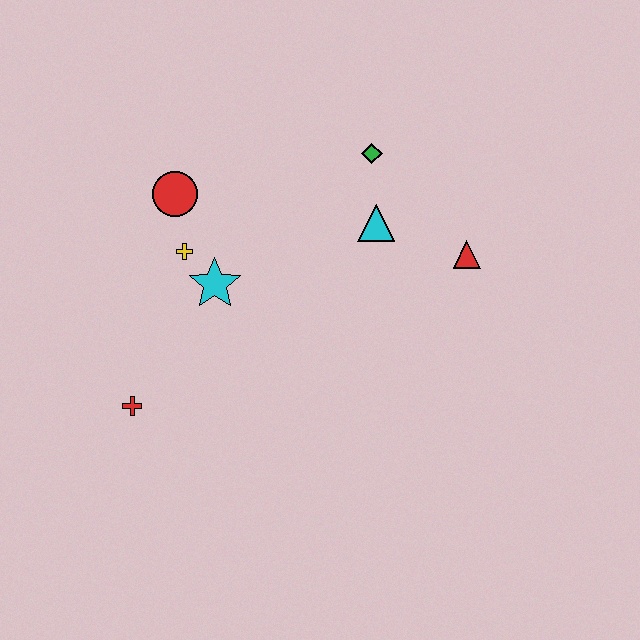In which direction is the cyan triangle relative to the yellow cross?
The cyan triangle is to the right of the yellow cross.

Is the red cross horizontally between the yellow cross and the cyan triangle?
No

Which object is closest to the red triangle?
The cyan triangle is closest to the red triangle.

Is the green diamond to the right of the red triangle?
No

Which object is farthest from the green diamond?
The red cross is farthest from the green diamond.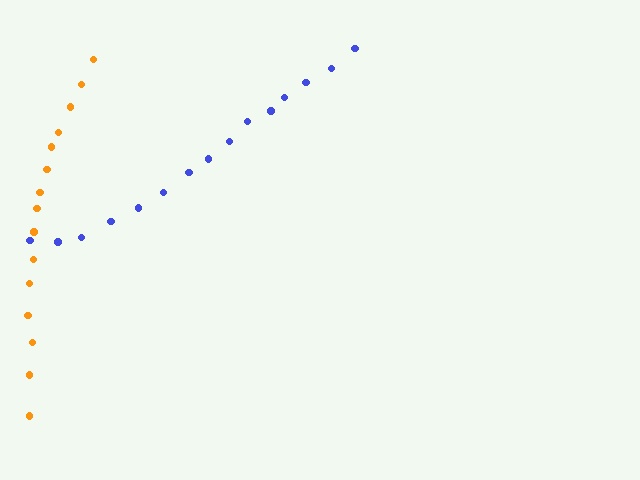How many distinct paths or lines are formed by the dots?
There are 2 distinct paths.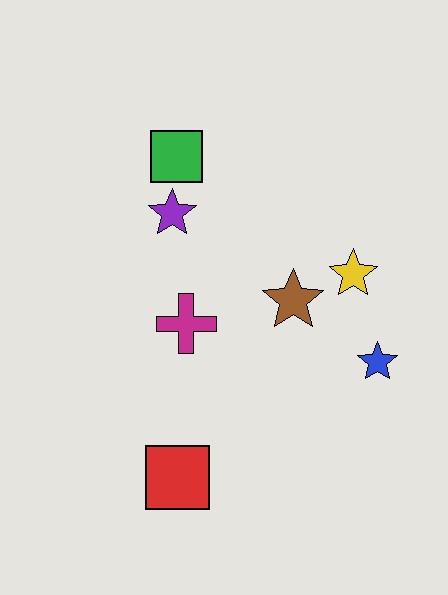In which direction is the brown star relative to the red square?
The brown star is above the red square.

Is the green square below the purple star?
No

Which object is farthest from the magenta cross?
The blue star is farthest from the magenta cross.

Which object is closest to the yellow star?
The brown star is closest to the yellow star.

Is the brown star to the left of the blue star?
Yes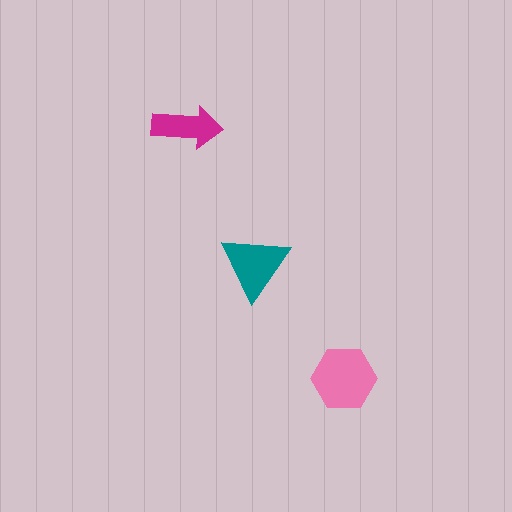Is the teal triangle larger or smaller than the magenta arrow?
Larger.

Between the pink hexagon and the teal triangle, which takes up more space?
The pink hexagon.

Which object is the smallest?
The magenta arrow.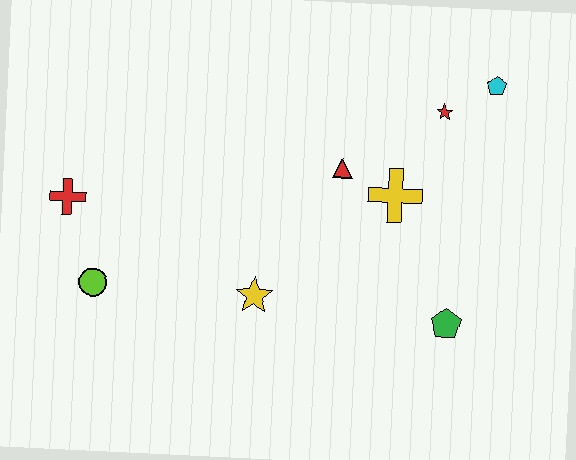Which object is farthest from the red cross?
The cyan pentagon is farthest from the red cross.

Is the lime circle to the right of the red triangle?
No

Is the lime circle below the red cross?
Yes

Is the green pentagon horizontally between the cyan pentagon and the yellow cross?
Yes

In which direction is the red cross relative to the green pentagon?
The red cross is to the left of the green pentagon.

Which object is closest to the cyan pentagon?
The red star is closest to the cyan pentagon.